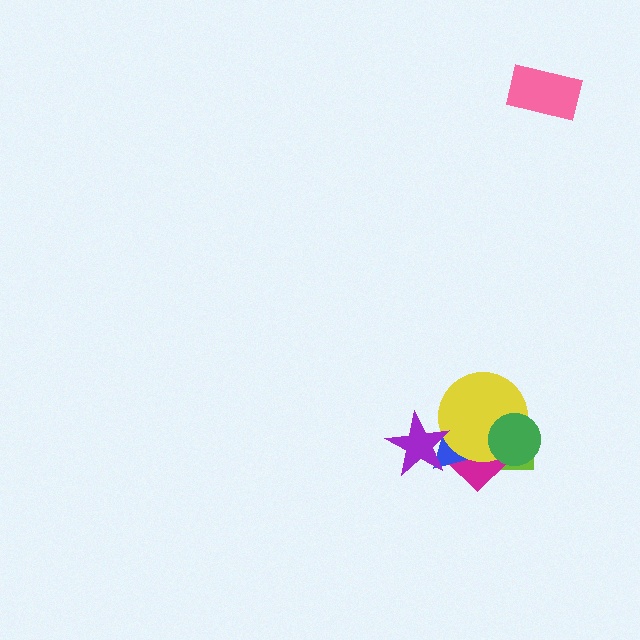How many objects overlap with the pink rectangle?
0 objects overlap with the pink rectangle.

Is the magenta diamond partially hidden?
Yes, it is partially covered by another shape.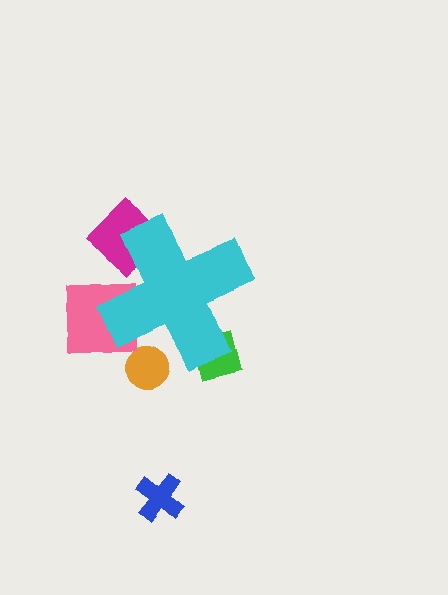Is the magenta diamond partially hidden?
Yes, the magenta diamond is partially hidden behind the cyan cross.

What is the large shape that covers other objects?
A cyan cross.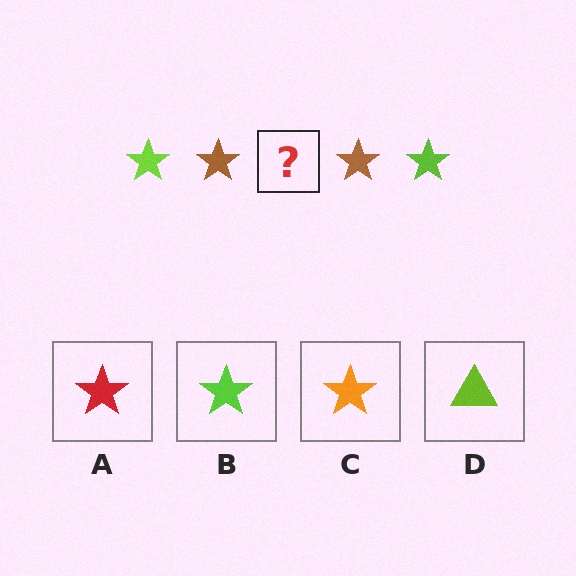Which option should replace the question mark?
Option B.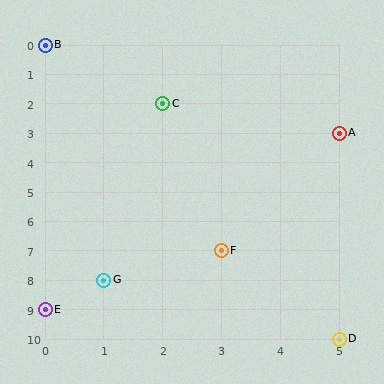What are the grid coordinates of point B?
Point B is at grid coordinates (0, 0).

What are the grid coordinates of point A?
Point A is at grid coordinates (5, 3).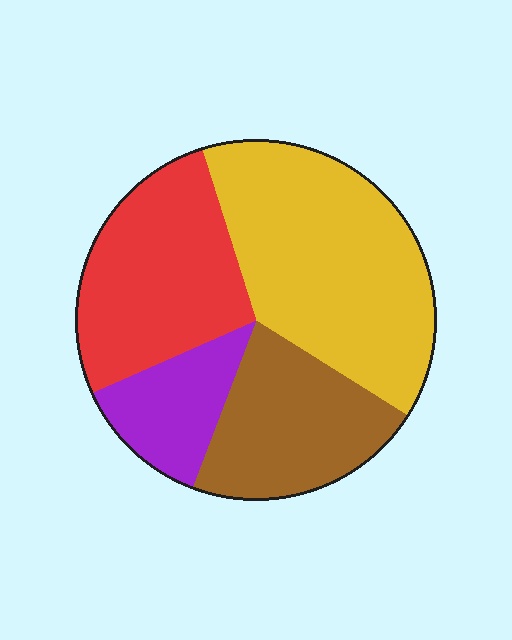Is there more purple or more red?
Red.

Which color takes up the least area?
Purple, at roughly 15%.